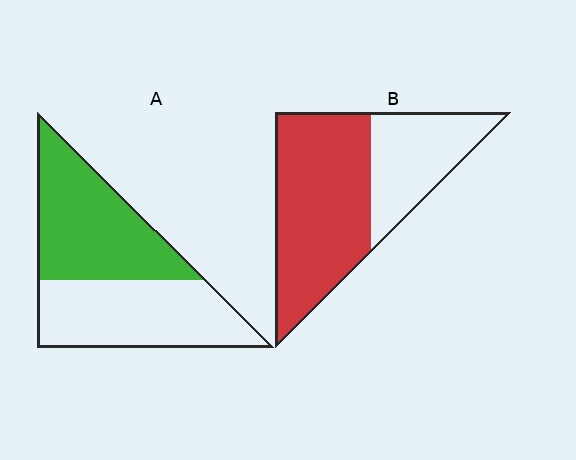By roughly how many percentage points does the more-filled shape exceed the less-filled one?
By roughly 15 percentage points (B over A).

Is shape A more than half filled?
Roughly half.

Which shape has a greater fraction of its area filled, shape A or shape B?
Shape B.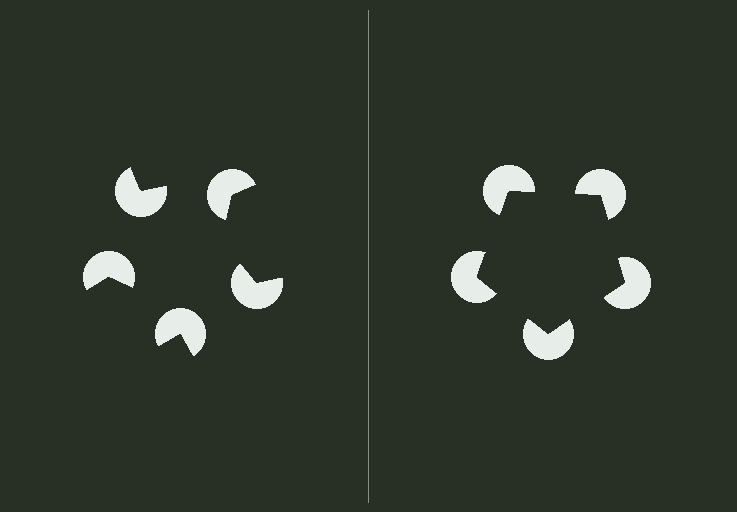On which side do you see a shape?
An illusory pentagon appears on the right side. On the left side the wedge cuts are rotated, so no coherent shape forms.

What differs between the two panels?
The pac-man discs are positioned identically on both sides; only the wedge orientations differ. On the right they align to a pentagon; on the left they are misaligned.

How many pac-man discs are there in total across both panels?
10 — 5 on each side.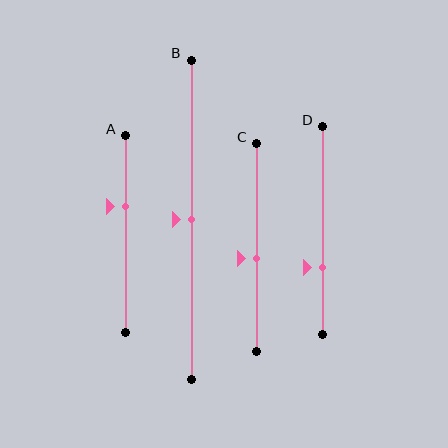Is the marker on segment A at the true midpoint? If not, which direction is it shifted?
No, the marker on segment A is shifted upward by about 14% of the segment length.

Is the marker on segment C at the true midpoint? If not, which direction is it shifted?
No, the marker on segment C is shifted downward by about 5% of the segment length.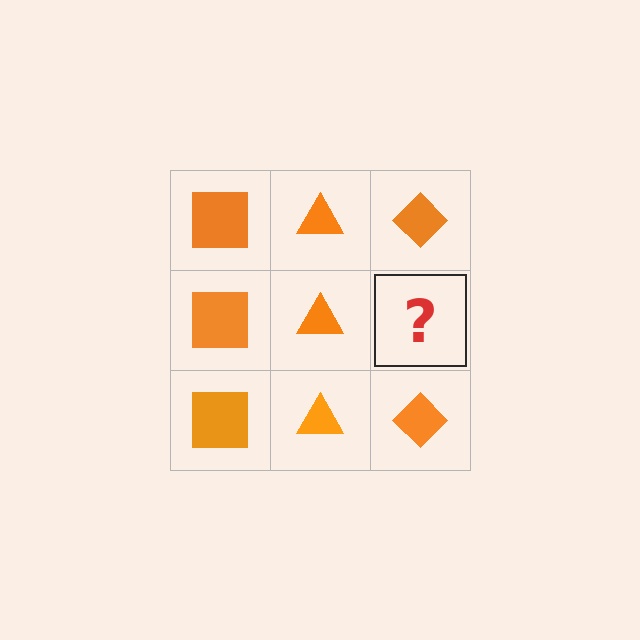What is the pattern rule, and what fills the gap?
The rule is that each column has a consistent shape. The gap should be filled with an orange diamond.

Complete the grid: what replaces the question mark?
The question mark should be replaced with an orange diamond.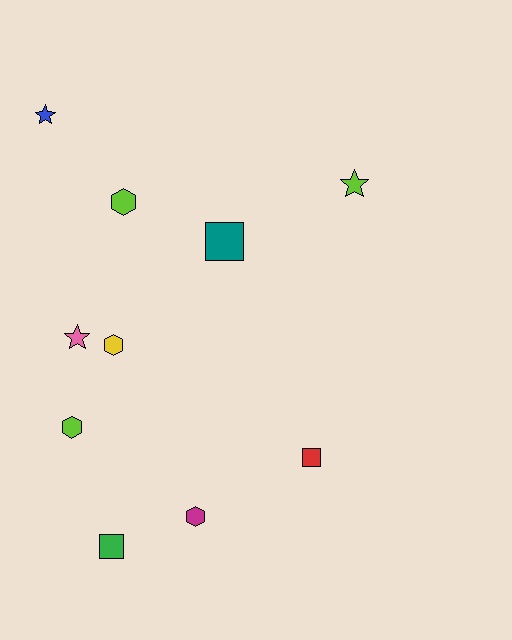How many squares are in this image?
There are 3 squares.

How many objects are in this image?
There are 10 objects.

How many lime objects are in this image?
There are 3 lime objects.